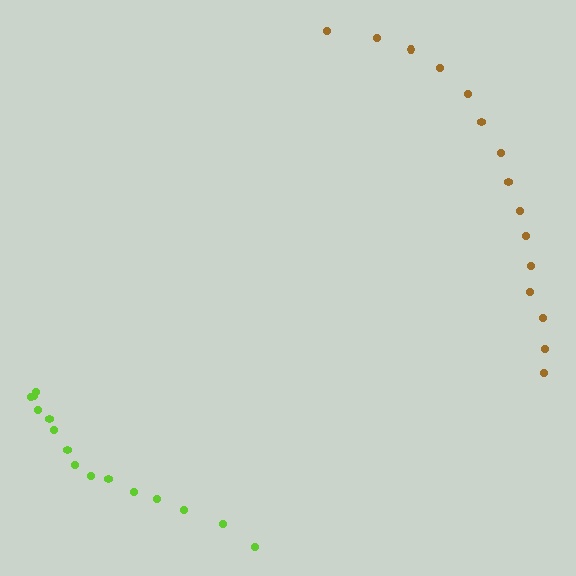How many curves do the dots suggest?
There are 2 distinct paths.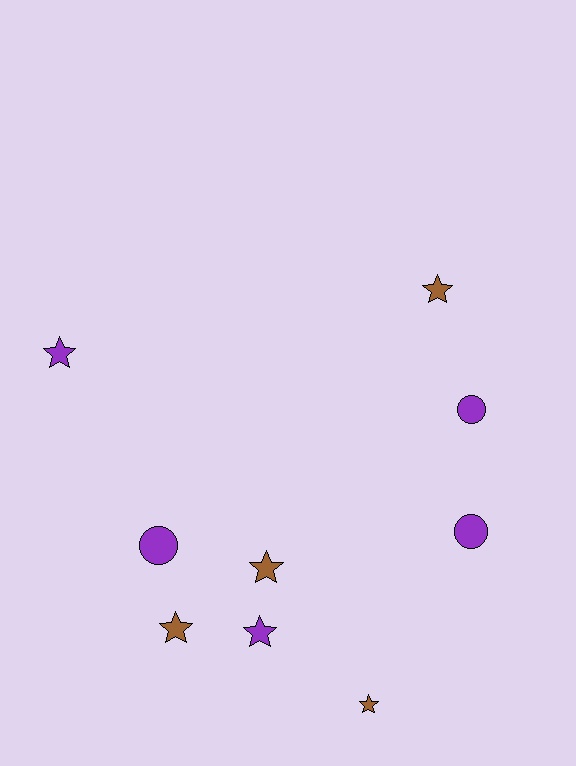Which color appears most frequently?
Purple, with 5 objects.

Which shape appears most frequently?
Star, with 6 objects.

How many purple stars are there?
There are 2 purple stars.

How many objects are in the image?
There are 9 objects.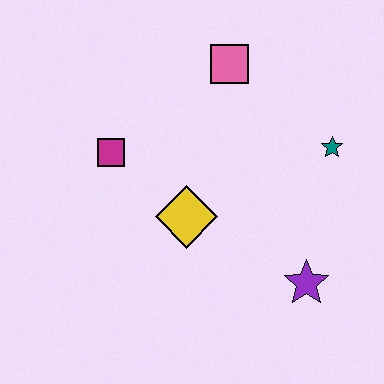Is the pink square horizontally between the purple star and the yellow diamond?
Yes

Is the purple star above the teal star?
No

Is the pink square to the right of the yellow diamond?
Yes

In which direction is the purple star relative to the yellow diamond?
The purple star is to the right of the yellow diamond.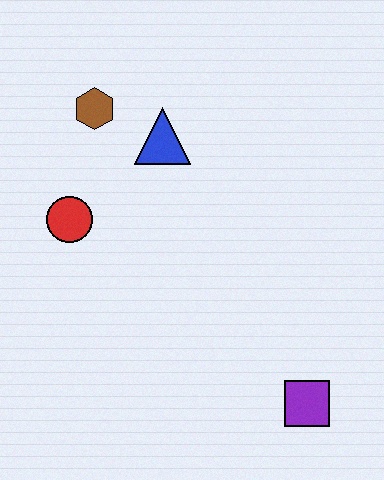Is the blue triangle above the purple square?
Yes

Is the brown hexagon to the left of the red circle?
No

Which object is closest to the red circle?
The brown hexagon is closest to the red circle.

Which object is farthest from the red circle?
The purple square is farthest from the red circle.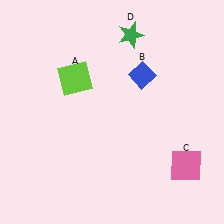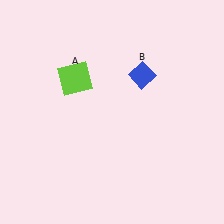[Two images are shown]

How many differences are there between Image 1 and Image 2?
There are 2 differences between the two images.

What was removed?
The pink square (C), the green star (D) were removed in Image 2.